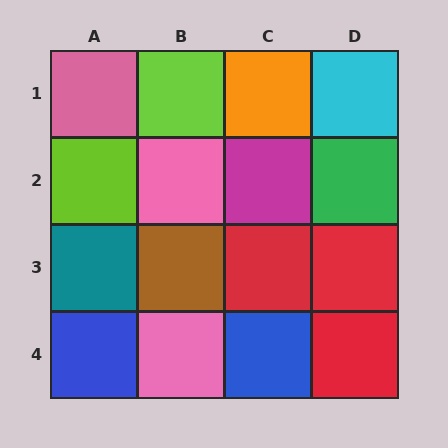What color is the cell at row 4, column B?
Pink.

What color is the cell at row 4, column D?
Red.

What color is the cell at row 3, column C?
Red.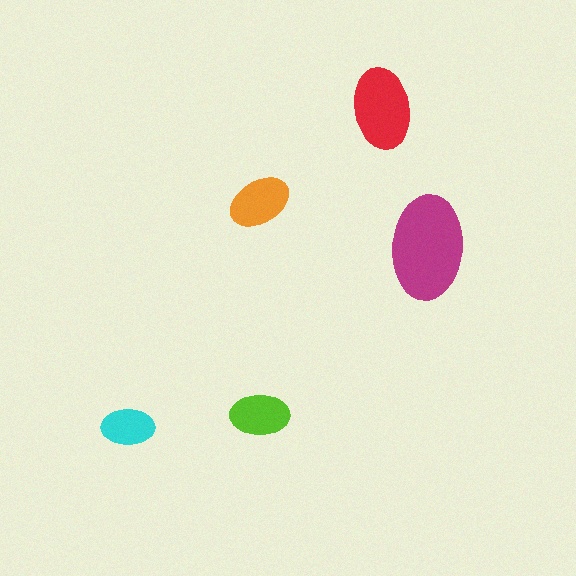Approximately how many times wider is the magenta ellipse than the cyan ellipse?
About 2 times wider.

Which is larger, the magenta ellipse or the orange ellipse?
The magenta one.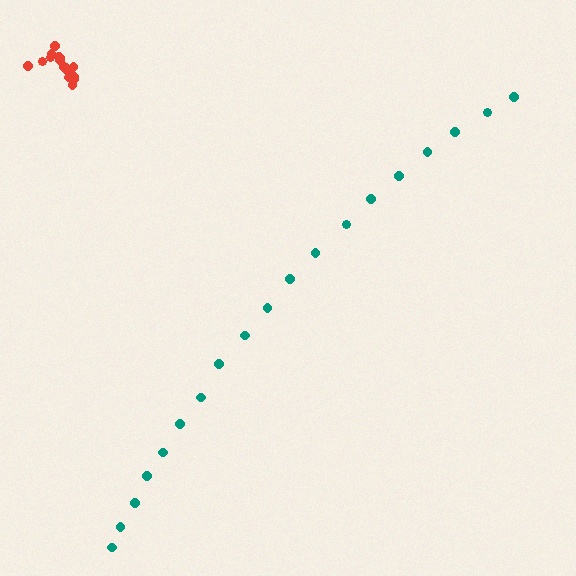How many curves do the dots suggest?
There are 2 distinct paths.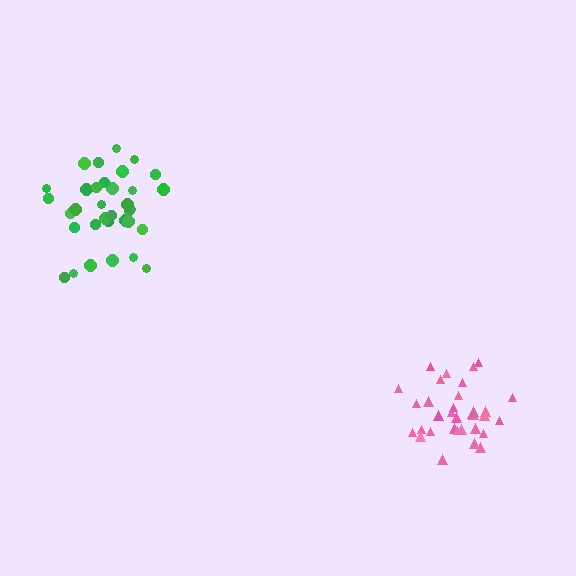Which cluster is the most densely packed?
Pink.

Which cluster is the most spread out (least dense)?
Green.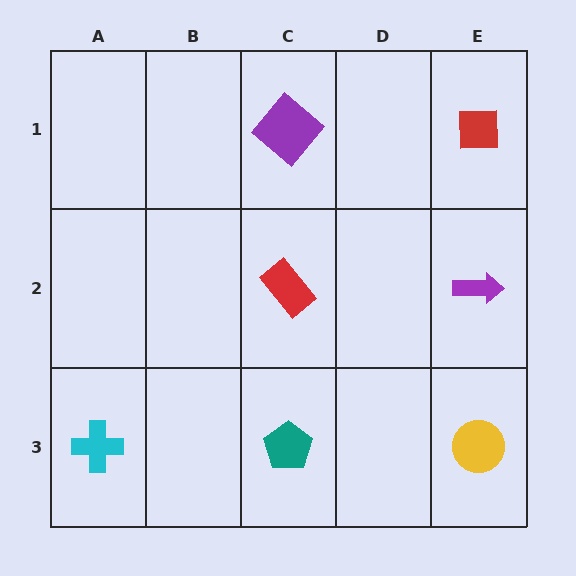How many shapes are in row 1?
2 shapes.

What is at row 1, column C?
A purple diamond.